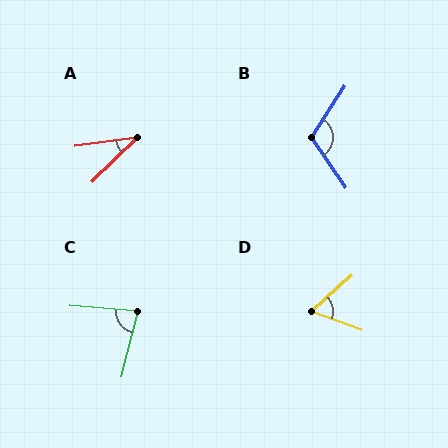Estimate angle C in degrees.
Approximately 81 degrees.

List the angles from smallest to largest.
A (37°), D (63°), C (81°), B (113°).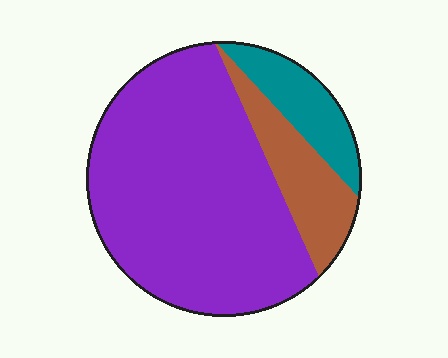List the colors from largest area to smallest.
From largest to smallest: purple, brown, teal.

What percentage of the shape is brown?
Brown takes up less than a quarter of the shape.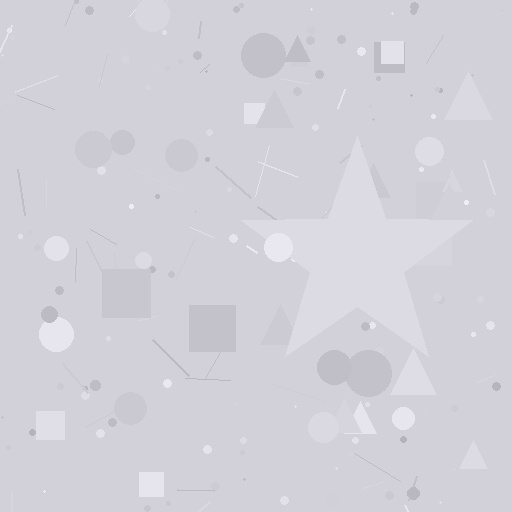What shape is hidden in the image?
A star is hidden in the image.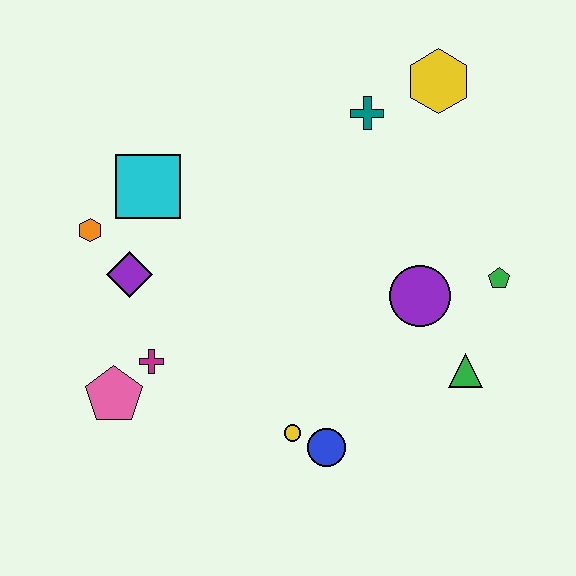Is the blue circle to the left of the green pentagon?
Yes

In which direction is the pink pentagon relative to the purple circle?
The pink pentagon is to the left of the purple circle.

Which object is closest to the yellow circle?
The blue circle is closest to the yellow circle.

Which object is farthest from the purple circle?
The orange hexagon is farthest from the purple circle.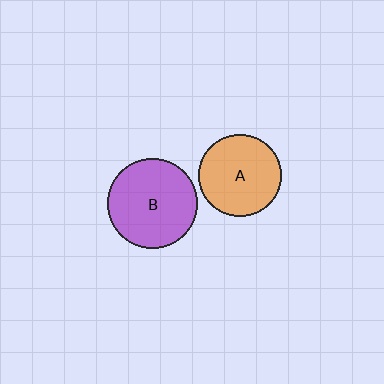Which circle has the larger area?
Circle B (purple).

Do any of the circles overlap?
No, none of the circles overlap.